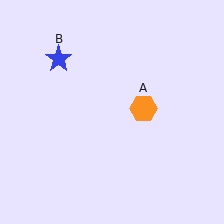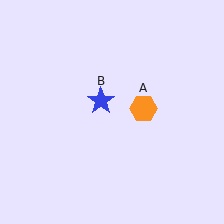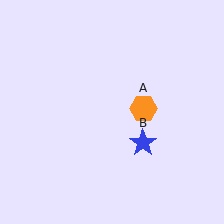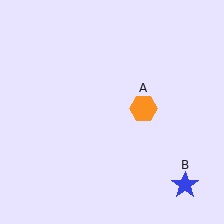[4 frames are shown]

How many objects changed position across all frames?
1 object changed position: blue star (object B).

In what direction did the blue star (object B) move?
The blue star (object B) moved down and to the right.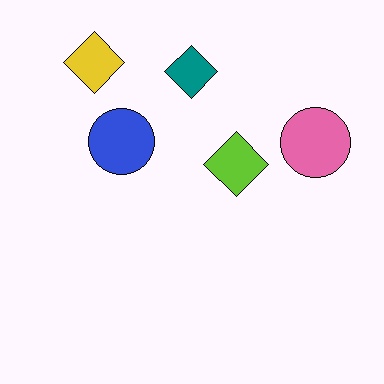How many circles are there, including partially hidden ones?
There are 2 circles.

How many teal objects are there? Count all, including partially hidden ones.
There is 1 teal object.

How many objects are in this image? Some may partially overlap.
There are 5 objects.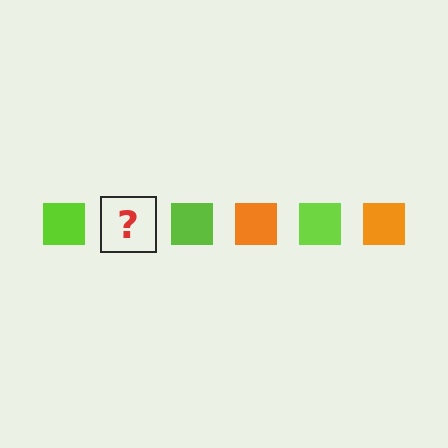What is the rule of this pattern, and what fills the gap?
The rule is that the pattern cycles through lime, orange squares. The gap should be filled with an orange square.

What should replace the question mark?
The question mark should be replaced with an orange square.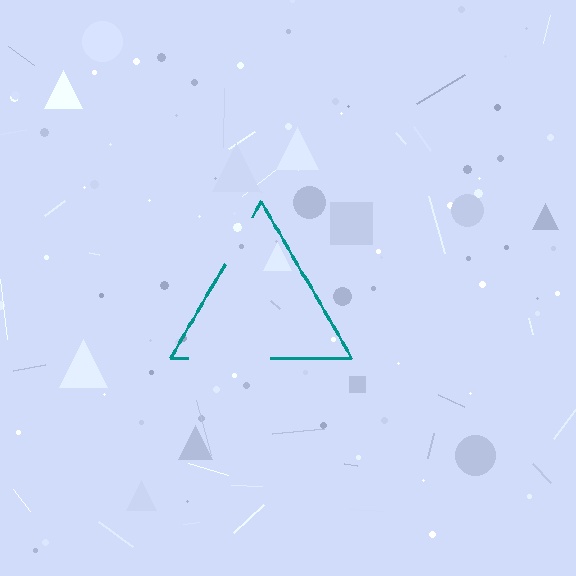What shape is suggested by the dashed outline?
The dashed outline suggests a triangle.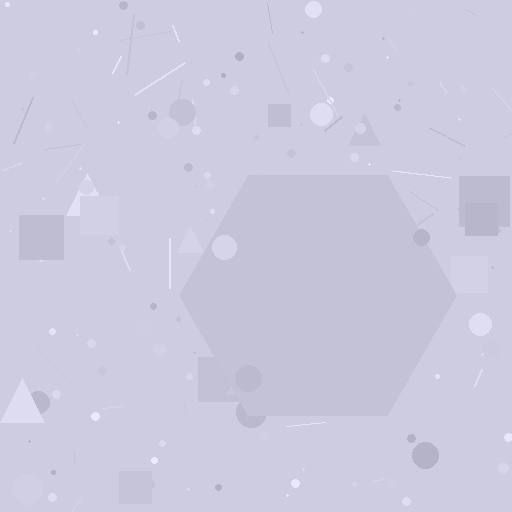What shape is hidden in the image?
A hexagon is hidden in the image.